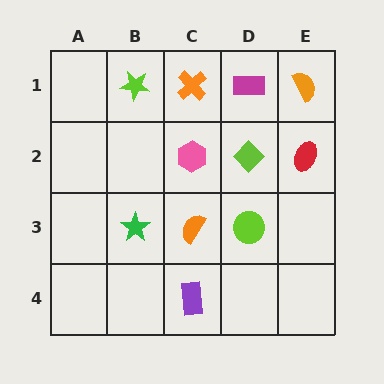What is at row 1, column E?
An orange semicircle.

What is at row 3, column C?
An orange semicircle.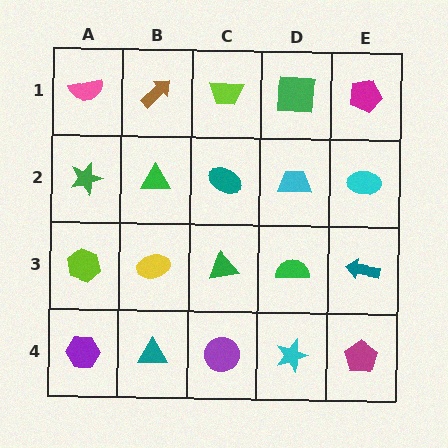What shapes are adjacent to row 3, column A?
A green star (row 2, column A), a purple hexagon (row 4, column A), a yellow ellipse (row 3, column B).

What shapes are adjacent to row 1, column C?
A teal ellipse (row 2, column C), a brown arrow (row 1, column B), a green square (row 1, column D).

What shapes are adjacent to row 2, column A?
A pink semicircle (row 1, column A), a lime hexagon (row 3, column A), a green triangle (row 2, column B).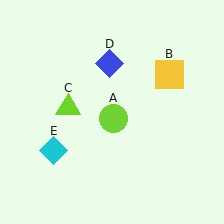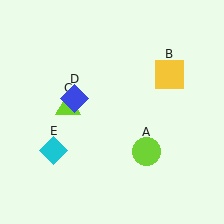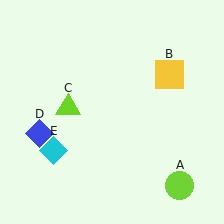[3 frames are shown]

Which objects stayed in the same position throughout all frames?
Yellow square (object B) and lime triangle (object C) and cyan diamond (object E) remained stationary.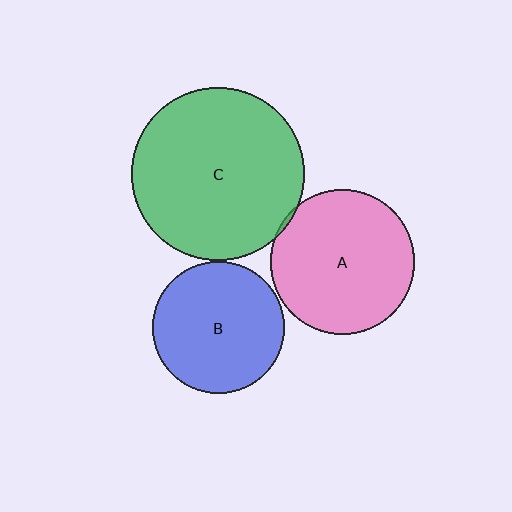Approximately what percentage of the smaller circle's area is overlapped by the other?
Approximately 5%.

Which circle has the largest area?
Circle C (green).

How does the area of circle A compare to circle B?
Approximately 1.2 times.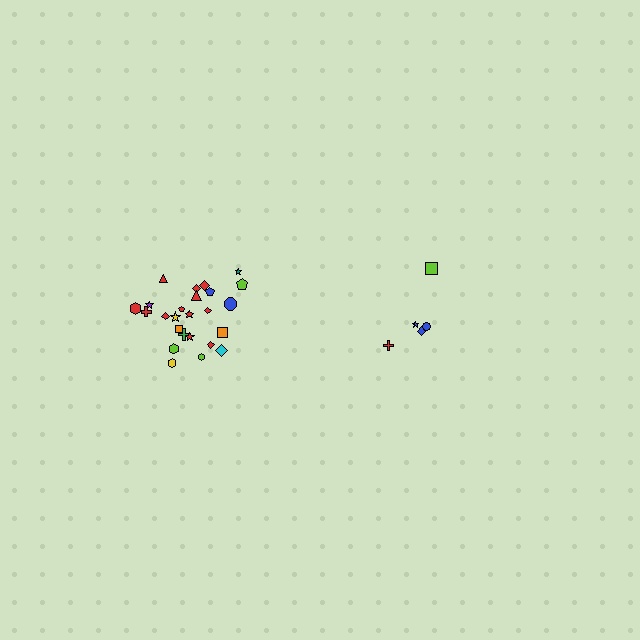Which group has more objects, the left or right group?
The left group.